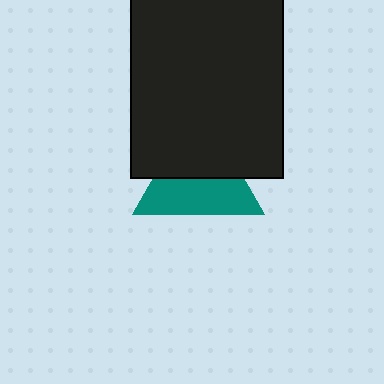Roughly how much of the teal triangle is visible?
About half of it is visible (roughly 52%).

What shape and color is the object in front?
The object in front is a black rectangle.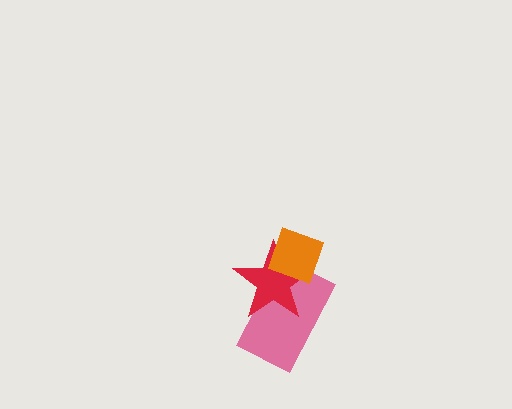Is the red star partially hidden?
Yes, it is partially covered by another shape.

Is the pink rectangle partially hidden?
Yes, it is partially covered by another shape.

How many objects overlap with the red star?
2 objects overlap with the red star.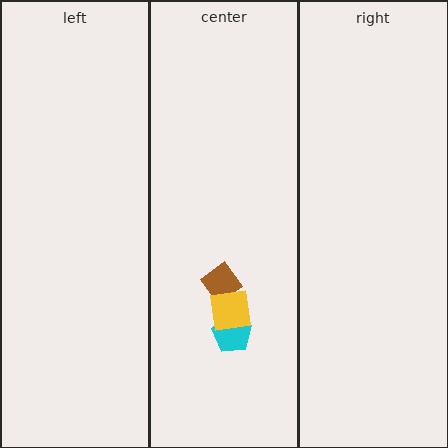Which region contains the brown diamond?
The center region.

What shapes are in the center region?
The brown diamond, the cyan pentagon, the yellow square.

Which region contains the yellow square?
The center region.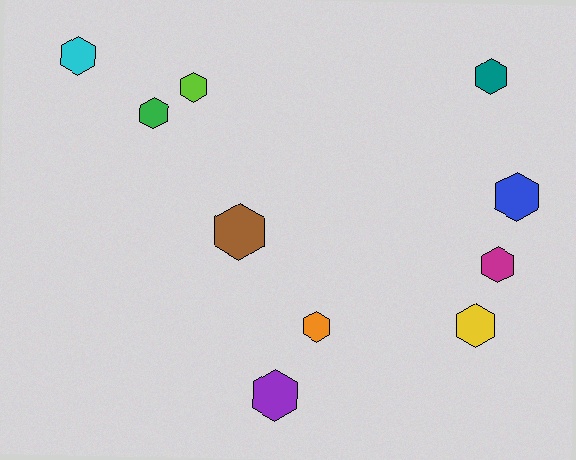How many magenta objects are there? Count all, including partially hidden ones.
There is 1 magenta object.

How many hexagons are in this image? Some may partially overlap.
There are 10 hexagons.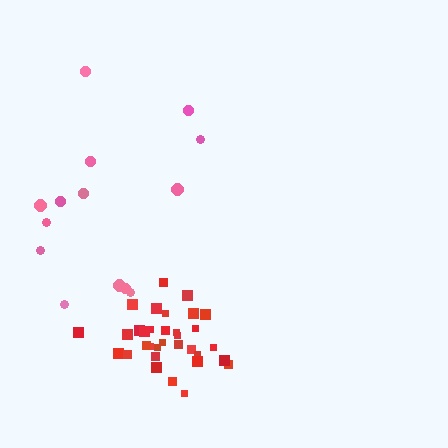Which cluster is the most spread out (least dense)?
Pink.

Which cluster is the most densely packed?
Red.